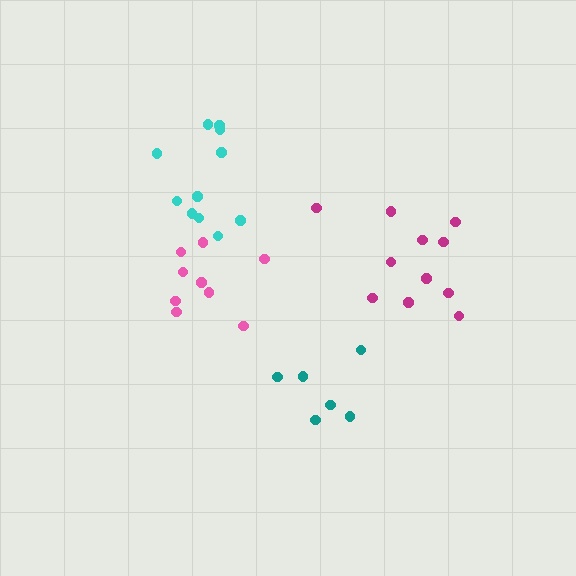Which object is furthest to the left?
The pink cluster is leftmost.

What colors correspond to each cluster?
The clusters are colored: magenta, teal, cyan, pink.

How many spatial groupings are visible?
There are 4 spatial groupings.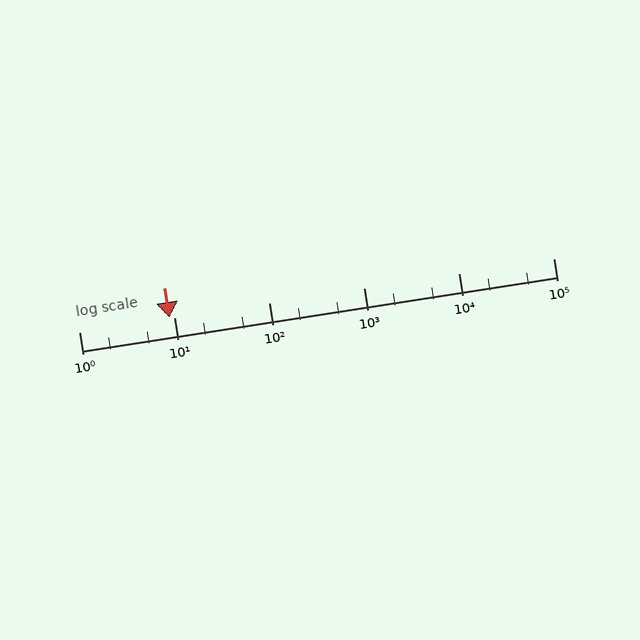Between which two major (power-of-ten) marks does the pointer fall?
The pointer is between 1 and 10.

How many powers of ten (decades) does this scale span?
The scale spans 5 decades, from 1 to 100000.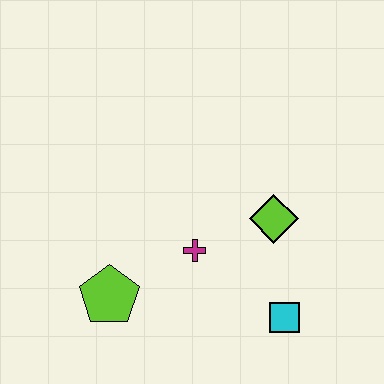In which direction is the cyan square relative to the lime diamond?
The cyan square is below the lime diamond.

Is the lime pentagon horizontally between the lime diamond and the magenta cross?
No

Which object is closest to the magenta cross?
The lime diamond is closest to the magenta cross.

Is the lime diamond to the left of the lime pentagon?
No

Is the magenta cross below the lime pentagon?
No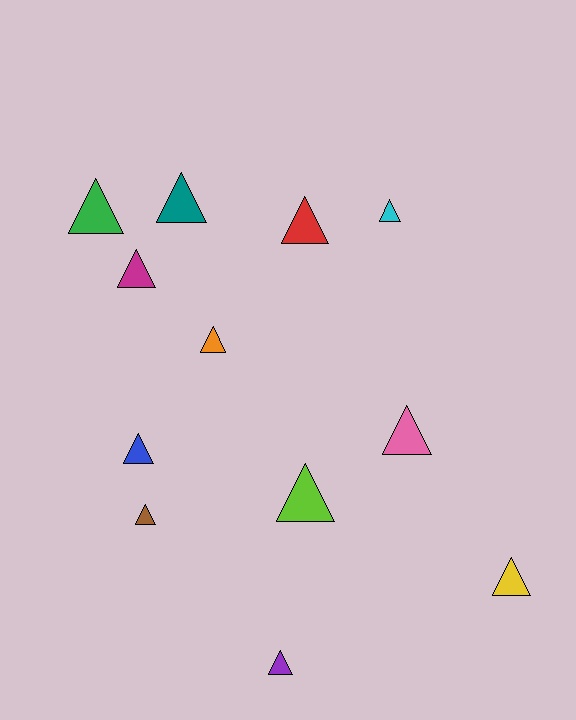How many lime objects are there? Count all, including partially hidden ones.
There is 1 lime object.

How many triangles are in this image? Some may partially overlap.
There are 12 triangles.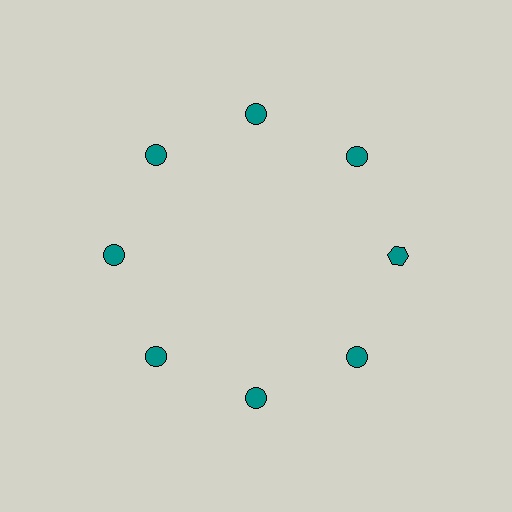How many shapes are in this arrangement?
There are 8 shapes arranged in a ring pattern.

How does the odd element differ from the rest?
It has a different shape: hexagon instead of circle.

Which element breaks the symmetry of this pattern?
The teal hexagon at roughly the 3 o'clock position breaks the symmetry. All other shapes are teal circles.